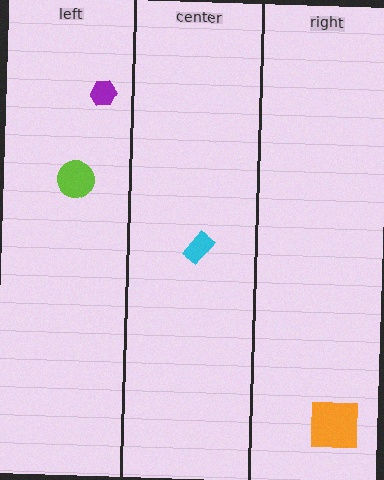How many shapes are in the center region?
1.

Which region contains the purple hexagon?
The left region.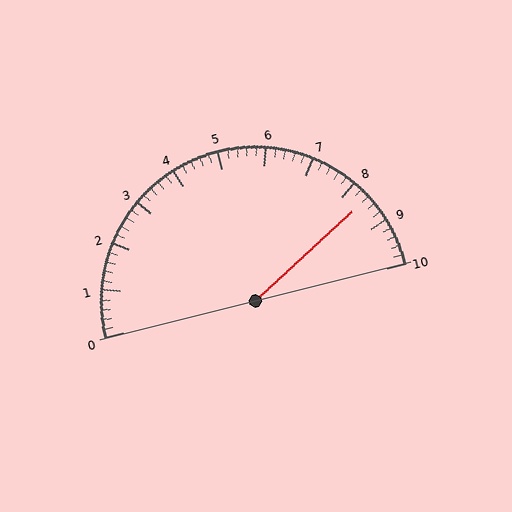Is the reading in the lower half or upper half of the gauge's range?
The reading is in the upper half of the range (0 to 10).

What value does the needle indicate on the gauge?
The needle indicates approximately 8.4.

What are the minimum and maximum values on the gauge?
The gauge ranges from 0 to 10.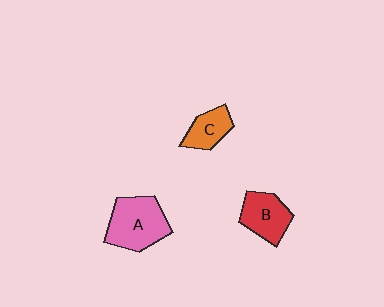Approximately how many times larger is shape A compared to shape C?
Approximately 1.9 times.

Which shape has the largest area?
Shape A (pink).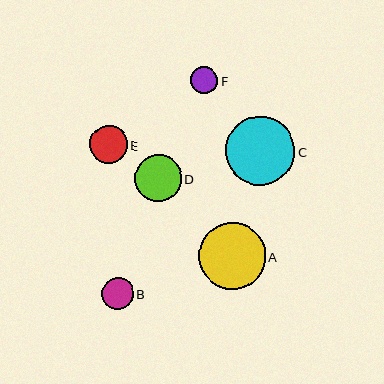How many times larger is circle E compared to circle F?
Circle E is approximately 1.4 times the size of circle F.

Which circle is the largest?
Circle C is the largest with a size of approximately 69 pixels.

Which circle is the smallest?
Circle F is the smallest with a size of approximately 27 pixels.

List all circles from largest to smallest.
From largest to smallest: C, A, D, E, B, F.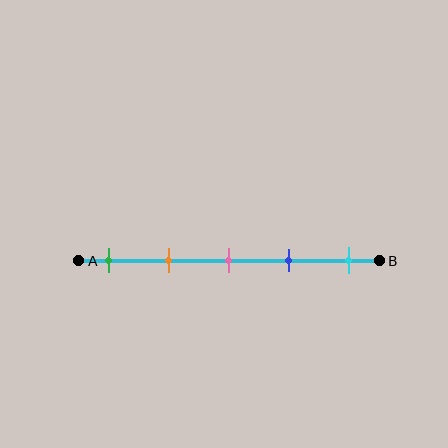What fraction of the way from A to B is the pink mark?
The pink mark is approximately 50% (0.5) of the way from A to B.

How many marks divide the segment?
There are 5 marks dividing the segment.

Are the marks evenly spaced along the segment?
Yes, the marks are approximately evenly spaced.